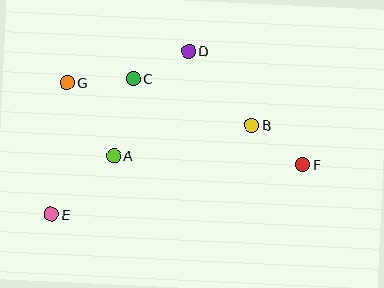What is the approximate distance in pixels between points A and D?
The distance between A and D is approximately 129 pixels.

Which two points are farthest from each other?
Points E and F are farthest from each other.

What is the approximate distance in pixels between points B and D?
The distance between B and D is approximately 97 pixels.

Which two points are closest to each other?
Points C and D are closest to each other.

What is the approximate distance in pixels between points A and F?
The distance between A and F is approximately 189 pixels.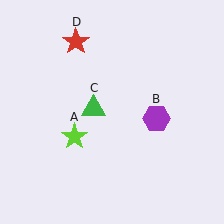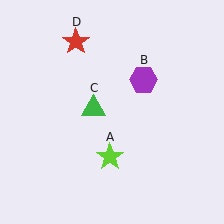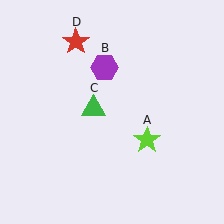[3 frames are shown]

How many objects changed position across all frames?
2 objects changed position: lime star (object A), purple hexagon (object B).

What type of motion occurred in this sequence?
The lime star (object A), purple hexagon (object B) rotated counterclockwise around the center of the scene.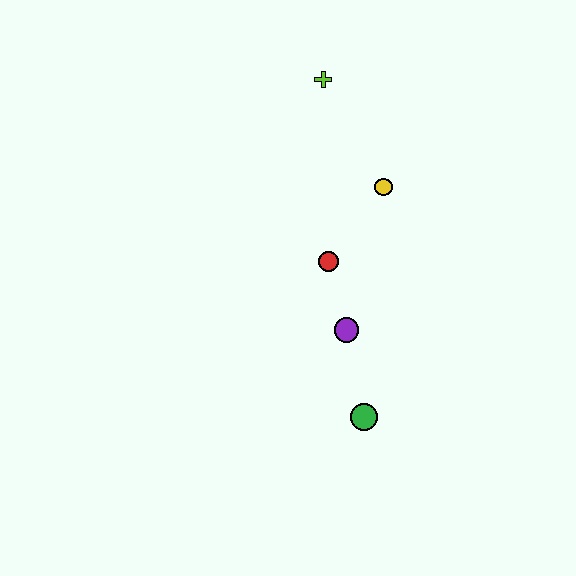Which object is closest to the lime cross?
The yellow circle is closest to the lime cross.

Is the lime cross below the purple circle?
No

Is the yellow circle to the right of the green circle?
Yes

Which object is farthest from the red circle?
The lime cross is farthest from the red circle.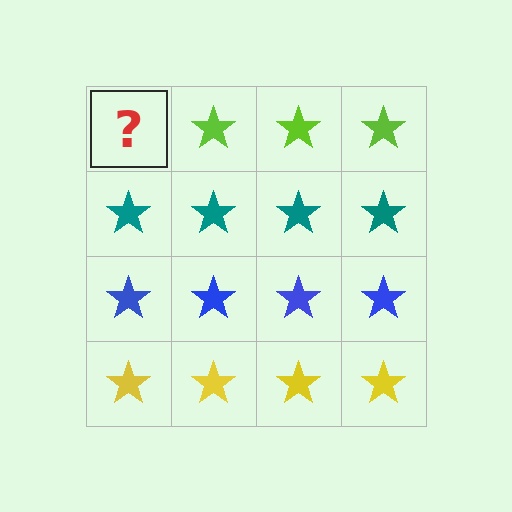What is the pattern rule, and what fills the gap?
The rule is that each row has a consistent color. The gap should be filled with a lime star.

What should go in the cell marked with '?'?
The missing cell should contain a lime star.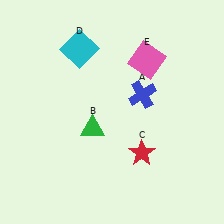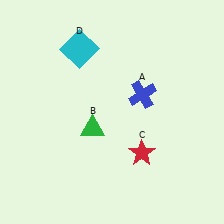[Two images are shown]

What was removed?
The pink square (E) was removed in Image 2.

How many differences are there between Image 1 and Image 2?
There is 1 difference between the two images.